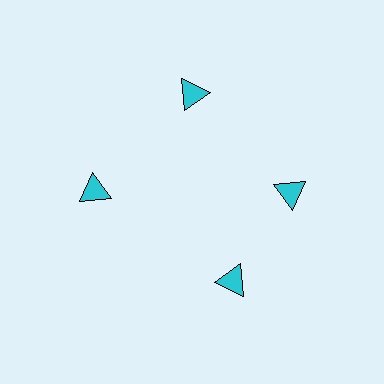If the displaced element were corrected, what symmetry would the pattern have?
It would have 4-fold rotational symmetry — the pattern would map onto itself every 90 degrees.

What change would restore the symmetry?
The symmetry would be restored by rotating it back into even spacing with its neighbors so that all 4 triangles sit at equal angles and equal distance from the center.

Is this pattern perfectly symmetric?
No. The 4 cyan triangles are arranged in a ring, but one element near the 6 o'clock position is rotated out of alignment along the ring, breaking the 4-fold rotational symmetry.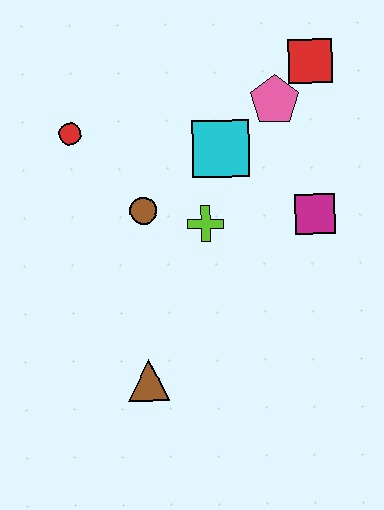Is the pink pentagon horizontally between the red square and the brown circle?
Yes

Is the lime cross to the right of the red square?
No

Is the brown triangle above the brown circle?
No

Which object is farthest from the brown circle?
The red square is farthest from the brown circle.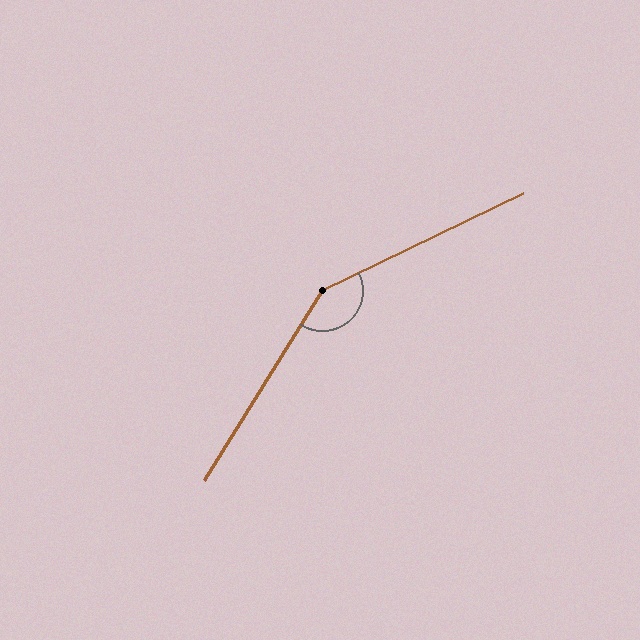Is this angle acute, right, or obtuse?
It is obtuse.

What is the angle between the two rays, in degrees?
Approximately 148 degrees.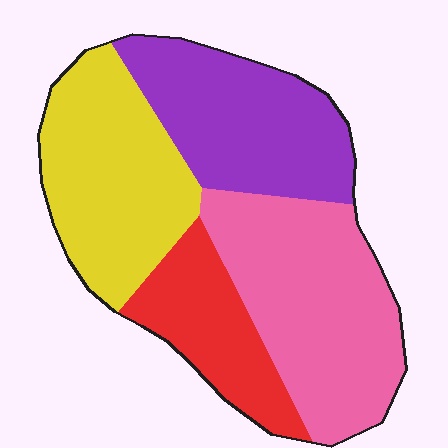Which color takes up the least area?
Red, at roughly 15%.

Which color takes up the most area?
Pink, at roughly 30%.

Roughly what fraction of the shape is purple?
Purple takes up about one quarter (1/4) of the shape.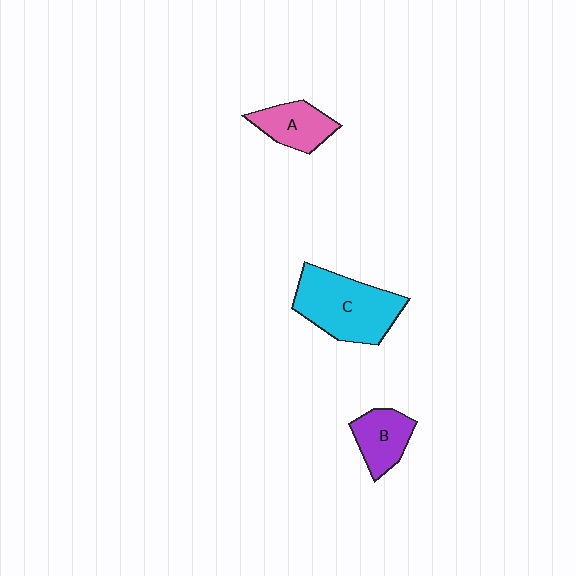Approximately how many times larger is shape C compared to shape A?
Approximately 1.9 times.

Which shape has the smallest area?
Shape B (purple).